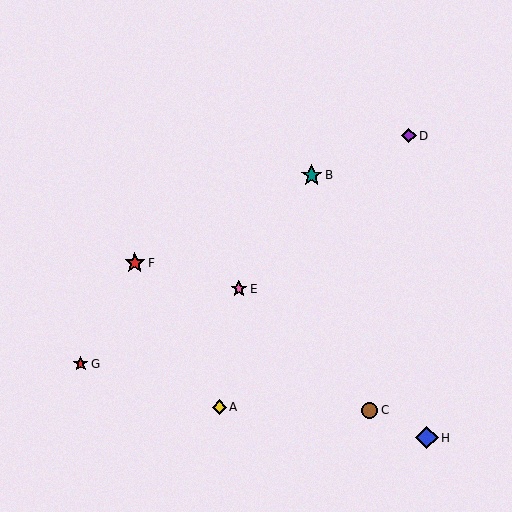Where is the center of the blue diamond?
The center of the blue diamond is at (427, 438).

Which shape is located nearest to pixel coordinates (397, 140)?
The purple diamond (labeled D) at (409, 136) is nearest to that location.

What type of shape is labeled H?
Shape H is a blue diamond.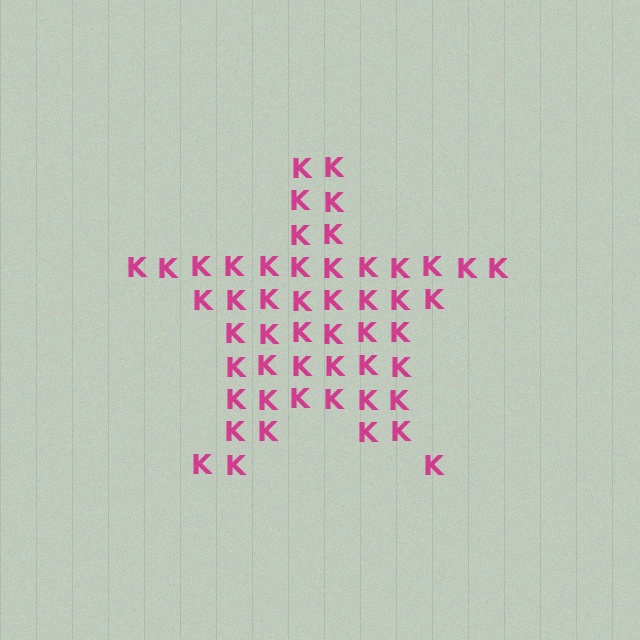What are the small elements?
The small elements are letter K's.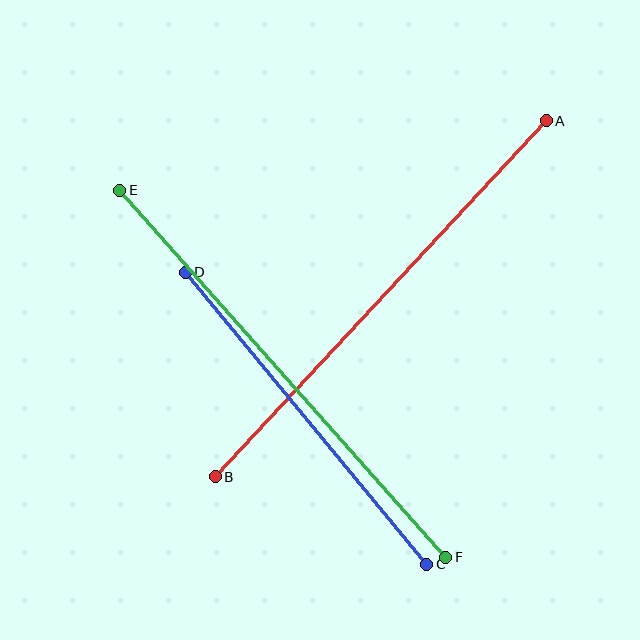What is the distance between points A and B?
The distance is approximately 486 pixels.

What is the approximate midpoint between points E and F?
The midpoint is at approximately (283, 374) pixels.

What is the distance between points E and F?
The distance is approximately 491 pixels.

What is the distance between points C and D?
The distance is approximately 379 pixels.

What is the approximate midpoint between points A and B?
The midpoint is at approximately (381, 299) pixels.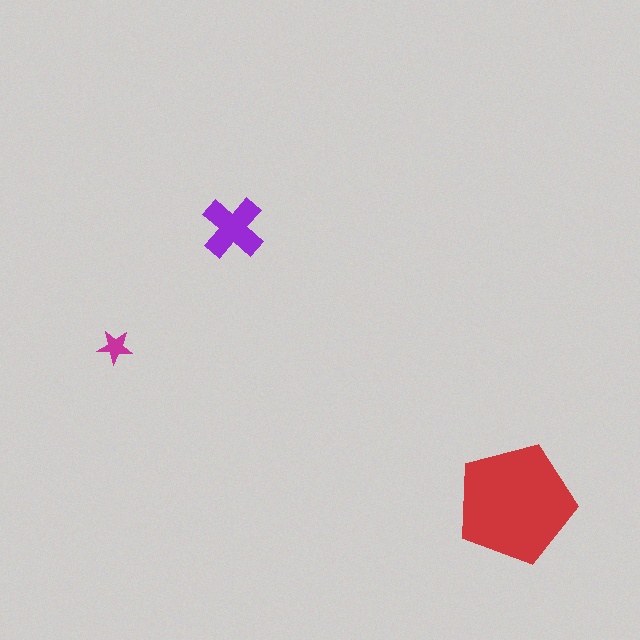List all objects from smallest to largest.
The magenta star, the purple cross, the red pentagon.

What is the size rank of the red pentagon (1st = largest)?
1st.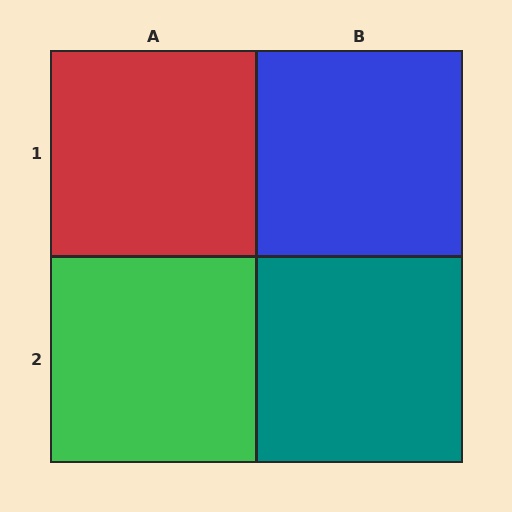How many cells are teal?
1 cell is teal.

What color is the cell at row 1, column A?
Red.